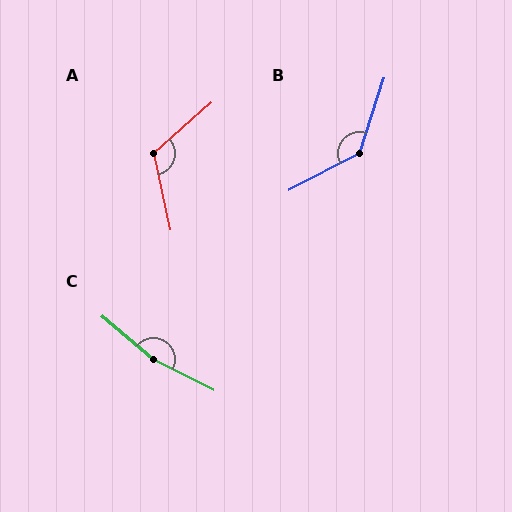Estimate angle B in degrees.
Approximately 136 degrees.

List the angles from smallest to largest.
A (119°), B (136°), C (166°).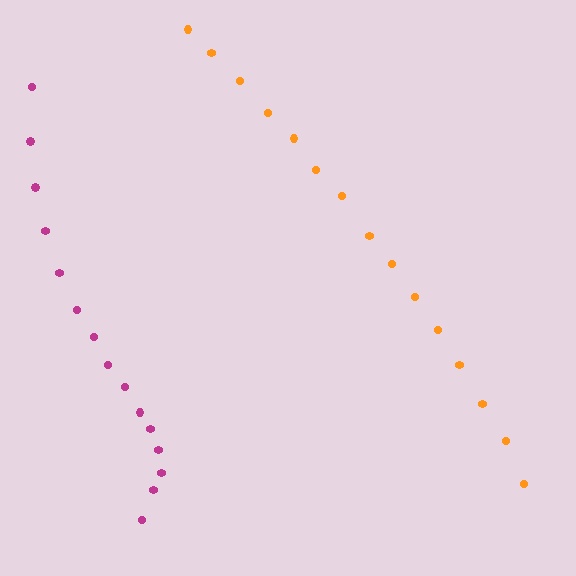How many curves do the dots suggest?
There are 2 distinct paths.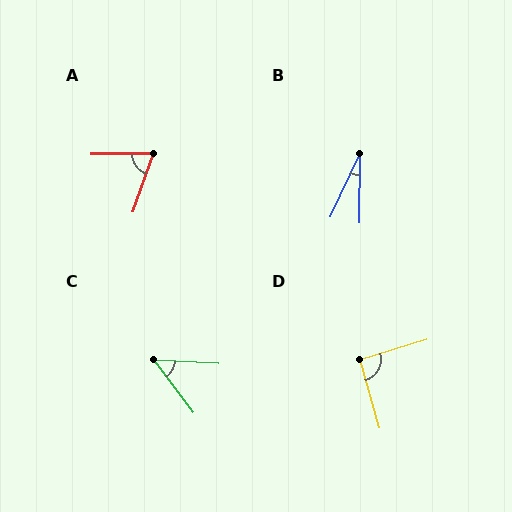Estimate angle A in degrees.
Approximately 70 degrees.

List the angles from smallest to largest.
B (24°), C (50°), A (70°), D (91°).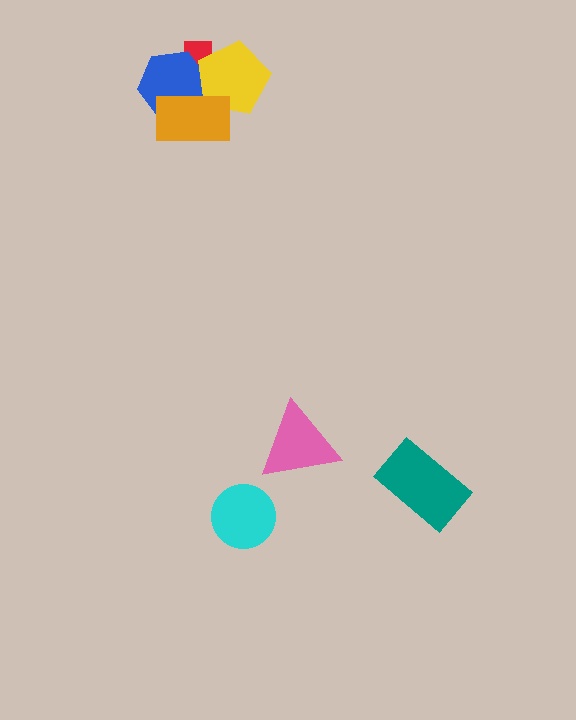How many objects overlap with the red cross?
3 objects overlap with the red cross.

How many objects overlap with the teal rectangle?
0 objects overlap with the teal rectangle.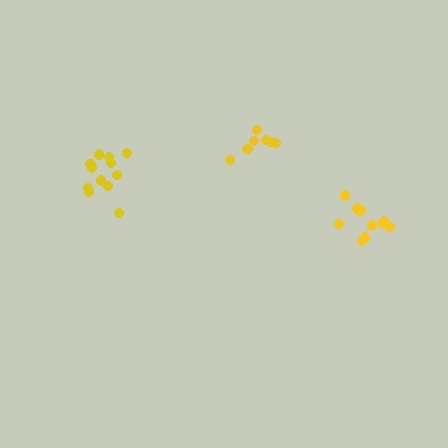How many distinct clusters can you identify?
There are 3 distinct clusters.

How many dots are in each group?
Group 1: 7 dots, Group 2: 12 dots, Group 3: 12 dots (31 total).